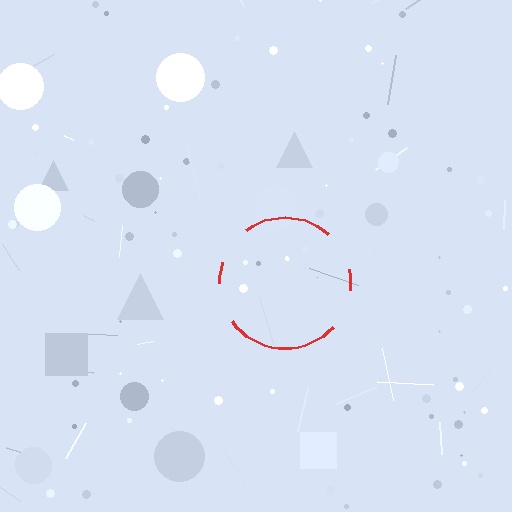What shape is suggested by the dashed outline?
The dashed outline suggests a circle.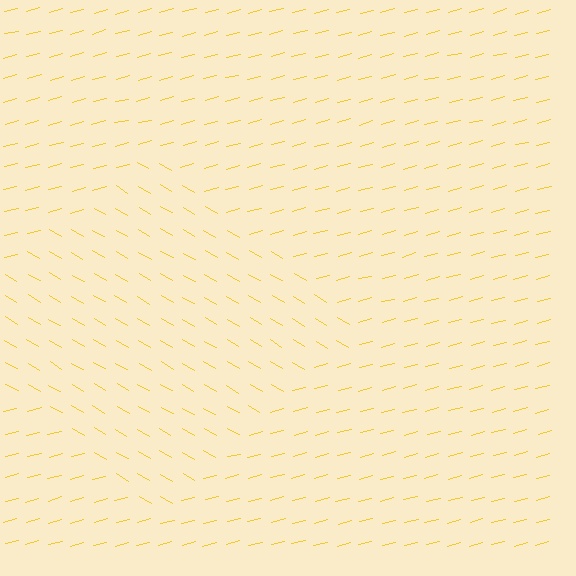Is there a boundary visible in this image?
Yes, there is a texture boundary formed by a change in line orientation.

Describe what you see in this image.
The image is filled with small yellow line segments. A diamond region in the image has lines oriented differently from the surrounding lines, creating a visible texture boundary.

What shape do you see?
I see a diamond.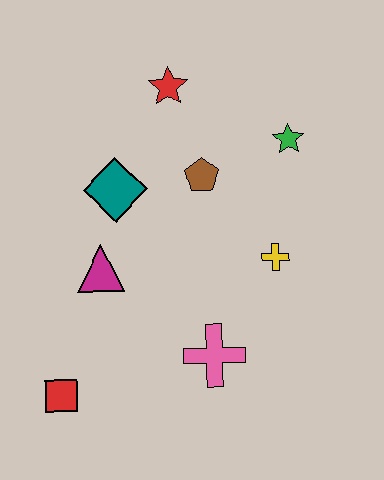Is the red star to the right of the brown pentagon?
No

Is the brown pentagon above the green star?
No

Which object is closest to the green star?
The brown pentagon is closest to the green star.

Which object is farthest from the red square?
The green star is farthest from the red square.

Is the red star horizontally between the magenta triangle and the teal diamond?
No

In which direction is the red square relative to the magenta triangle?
The red square is below the magenta triangle.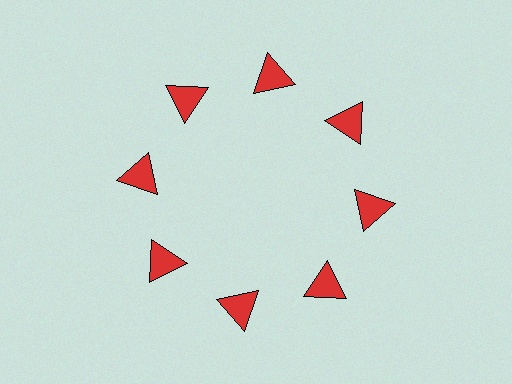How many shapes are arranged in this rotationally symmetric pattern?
There are 8 shapes, arranged in 8 groups of 1.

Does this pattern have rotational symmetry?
Yes, this pattern has 8-fold rotational symmetry. It looks the same after rotating 45 degrees around the center.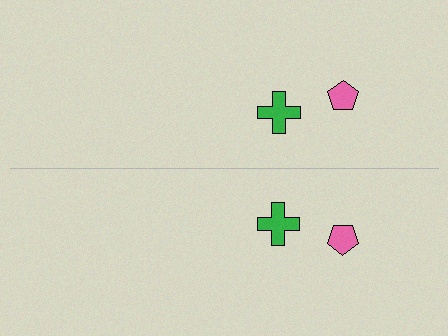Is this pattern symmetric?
Yes, this pattern has bilateral (reflection) symmetry.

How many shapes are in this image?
There are 4 shapes in this image.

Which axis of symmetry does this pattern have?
The pattern has a horizontal axis of symmetry running through the center of the image.